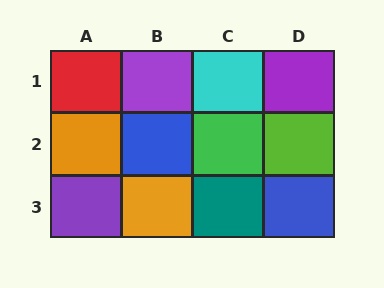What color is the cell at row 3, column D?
Blue.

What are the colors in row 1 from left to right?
Red, purple, cyan, purple.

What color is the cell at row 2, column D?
Lime.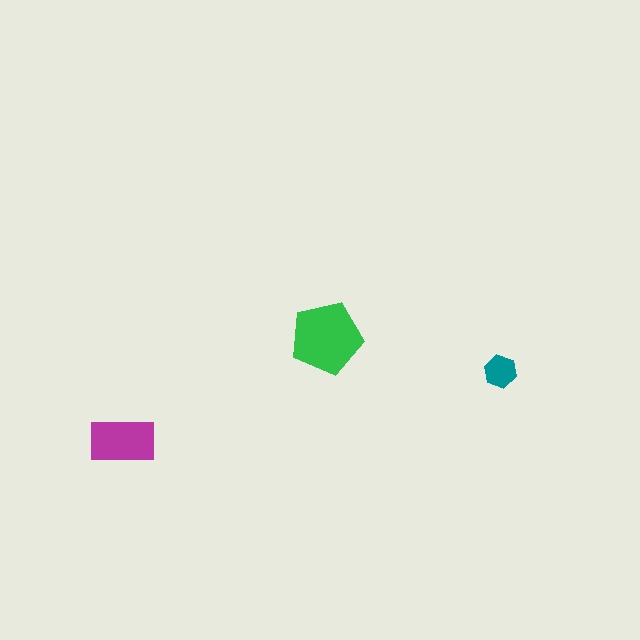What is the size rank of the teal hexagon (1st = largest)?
3rd.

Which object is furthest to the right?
The teal hexagon is rightmost.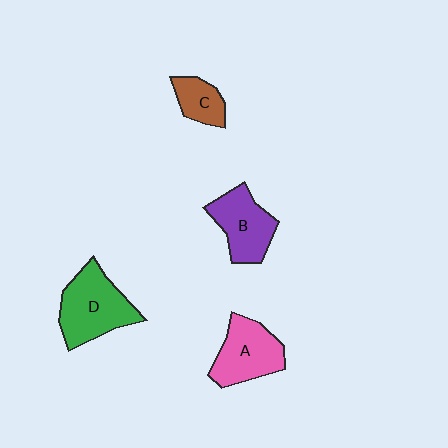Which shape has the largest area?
Shape D (green).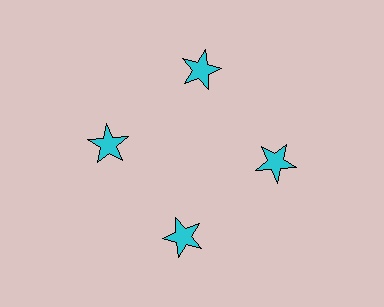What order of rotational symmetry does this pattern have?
This pattern has 4-fold rotational symmetry.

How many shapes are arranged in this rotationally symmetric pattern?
There are 4 shapes, arranged in 4 groups of 1.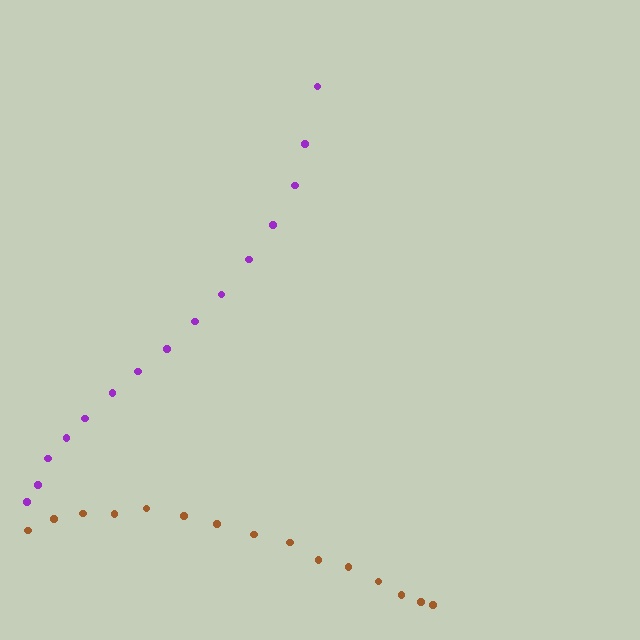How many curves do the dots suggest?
There are 2 distinct paths.